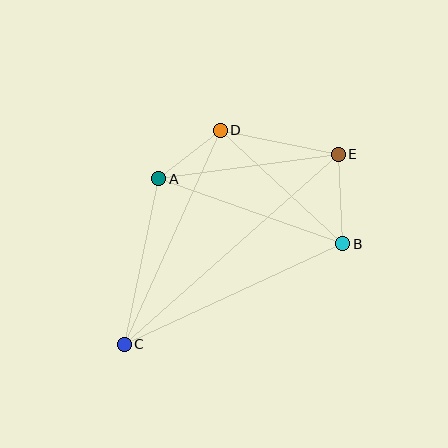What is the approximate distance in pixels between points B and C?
The distance between B and C is approximately 240 pixels.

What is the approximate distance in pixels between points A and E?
The distance between A and E is approximately 181 pixels.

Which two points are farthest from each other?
Points C and E are farthest from each other.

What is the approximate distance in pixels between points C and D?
The distance between C and D is approximately 235 pixels.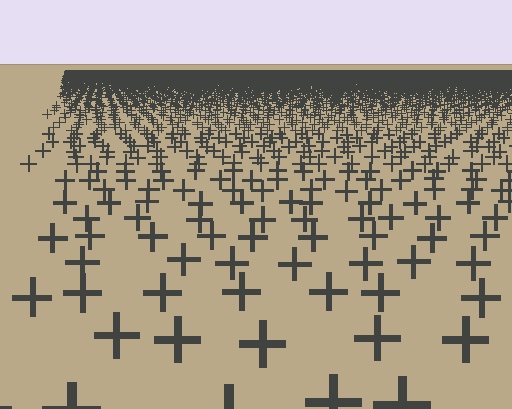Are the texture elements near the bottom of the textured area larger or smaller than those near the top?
Larger. Near the bottom, elements are closer to the viewer and appear at a bigger on-screen size.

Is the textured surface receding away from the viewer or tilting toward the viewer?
The surface is receding away from the viewer. Texture elements get smaller and denser toward the top.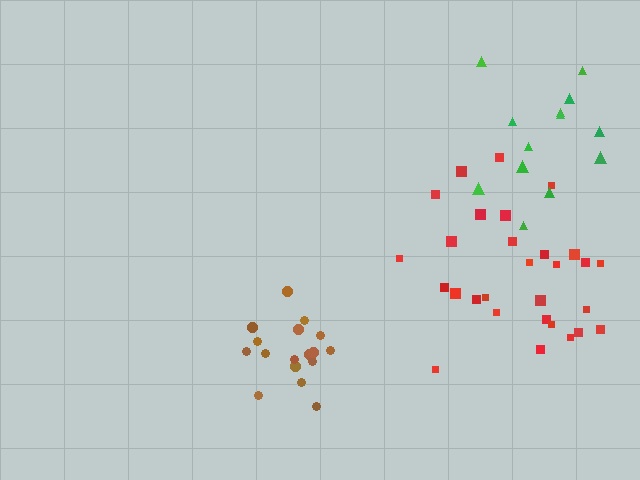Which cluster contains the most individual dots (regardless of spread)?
Red (30).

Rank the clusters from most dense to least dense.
brown, red, green.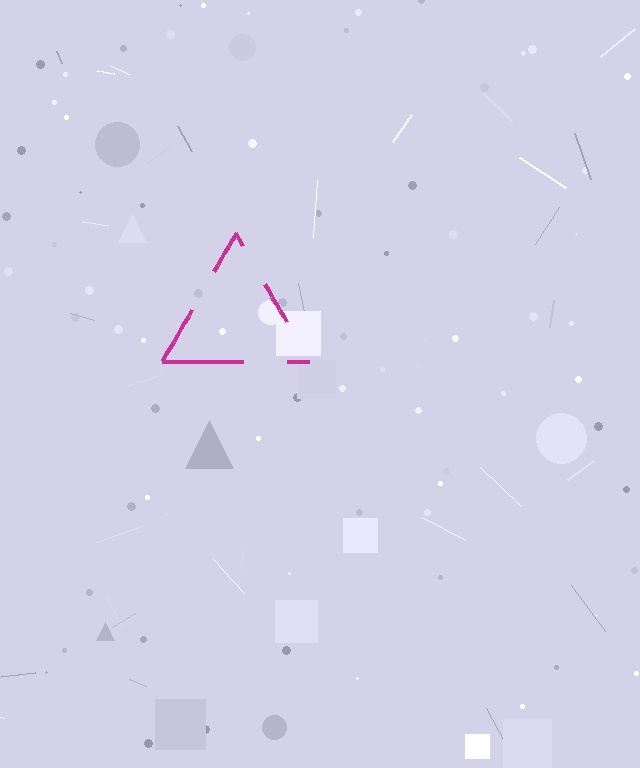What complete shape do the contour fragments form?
The contour fragments form a triangle.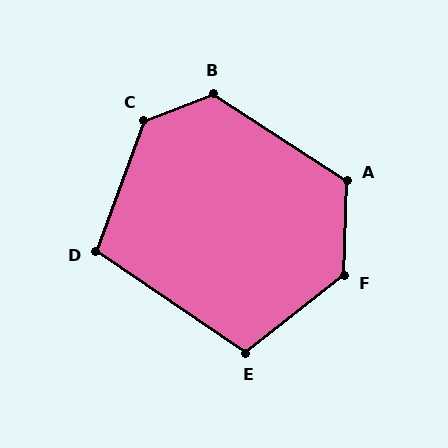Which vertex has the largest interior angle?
C, at approximately 131 degrees.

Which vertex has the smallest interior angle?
D, at approximately 104 degrees.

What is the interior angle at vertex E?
Approximately 108 degrees (obtuse).